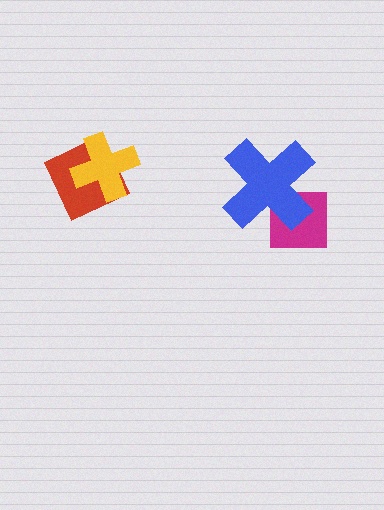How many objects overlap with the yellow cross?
1 object overlaps with the yellow cross.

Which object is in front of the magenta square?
The blue cross is in front of the magenta square.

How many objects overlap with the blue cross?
1 object overlaps with the blue cross.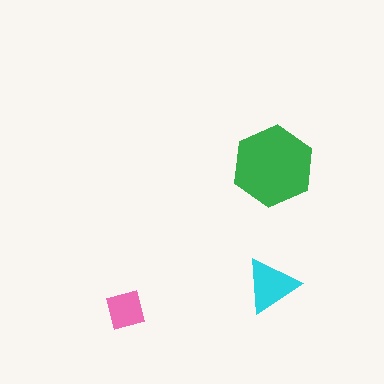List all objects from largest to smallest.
The green hexagon, the cyan triangle, the pink square.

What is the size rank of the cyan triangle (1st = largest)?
2nd.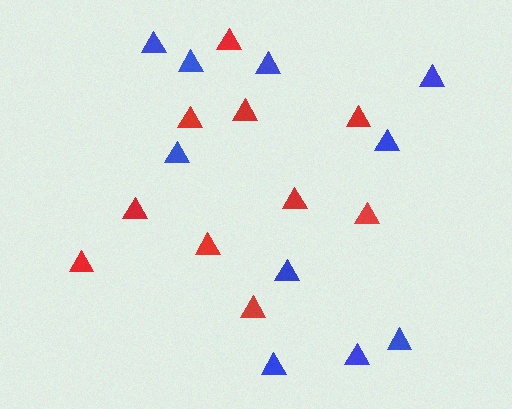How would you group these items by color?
There are 2 groups: one group of blue triangles (10) and one group of red triangles (10).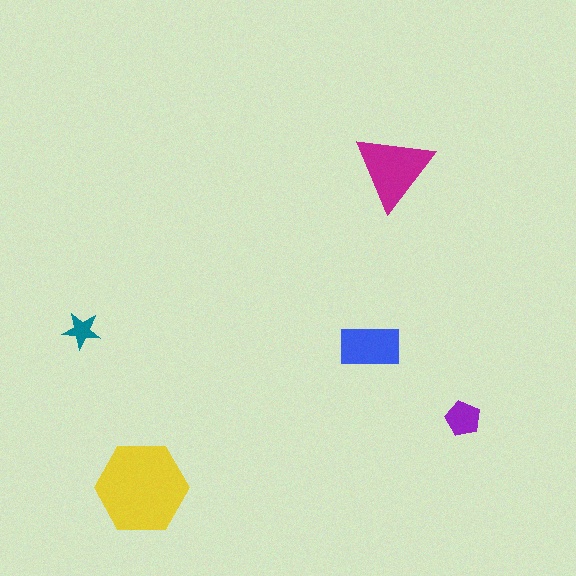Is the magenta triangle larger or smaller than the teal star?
Larger.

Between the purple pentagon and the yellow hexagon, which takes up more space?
The yellow hexagon.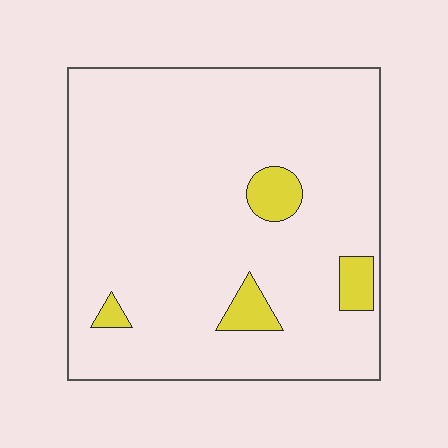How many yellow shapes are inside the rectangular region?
4.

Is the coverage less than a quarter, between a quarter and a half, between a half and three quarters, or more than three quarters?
Less than a quarter.